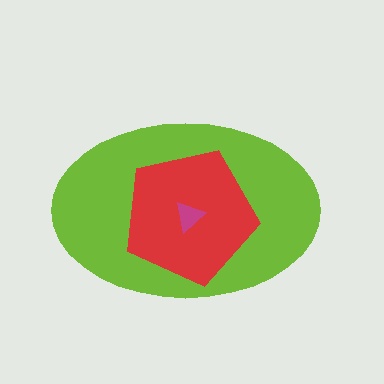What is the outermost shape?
The lime ellipse.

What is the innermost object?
The magenta triangle.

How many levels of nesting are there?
3.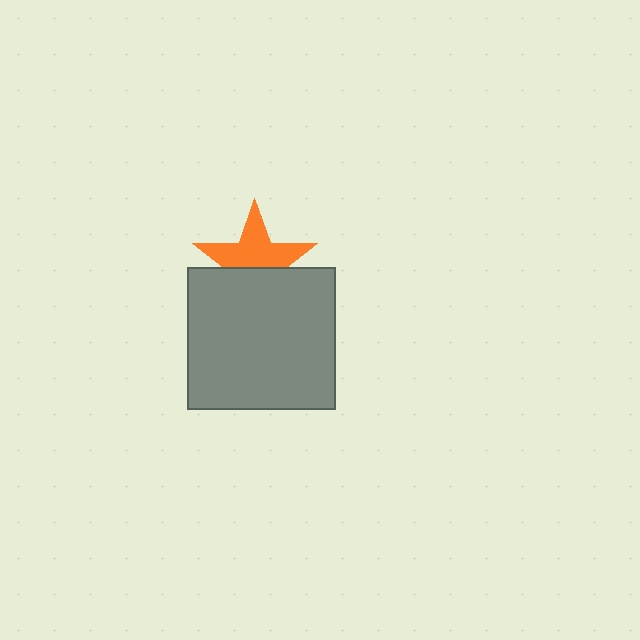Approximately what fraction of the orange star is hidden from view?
Roughly 42% of the orange star is hidden behind the gray rectangle.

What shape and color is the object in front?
The object in front is a gray rectangle.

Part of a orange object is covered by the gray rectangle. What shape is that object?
It is a star.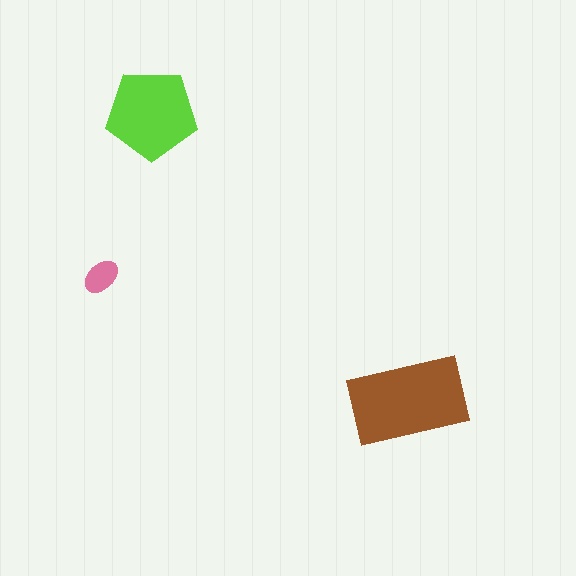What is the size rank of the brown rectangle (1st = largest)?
1st.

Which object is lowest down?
The brown rectangle is bottommost.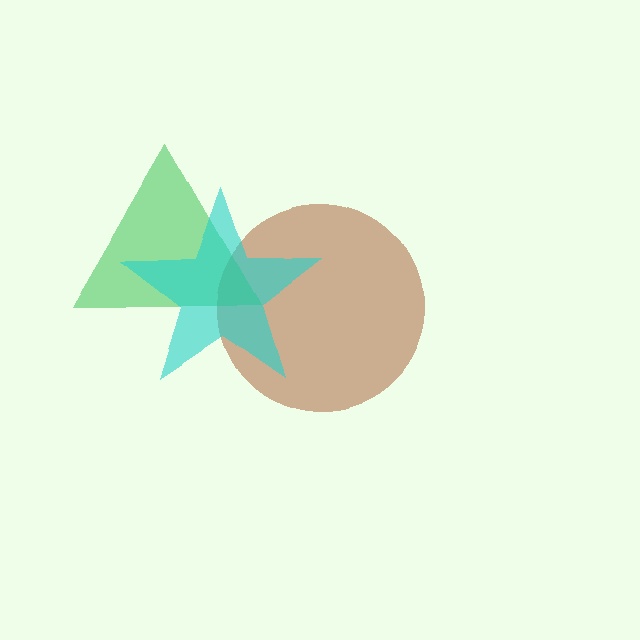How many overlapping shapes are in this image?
There are 3 overlapping shapes in the image.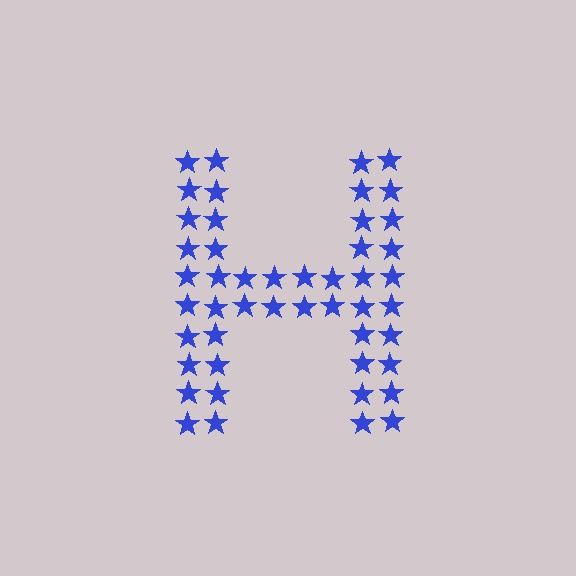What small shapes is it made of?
It is made of small stars.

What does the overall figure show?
The overall figure shows the letter H.